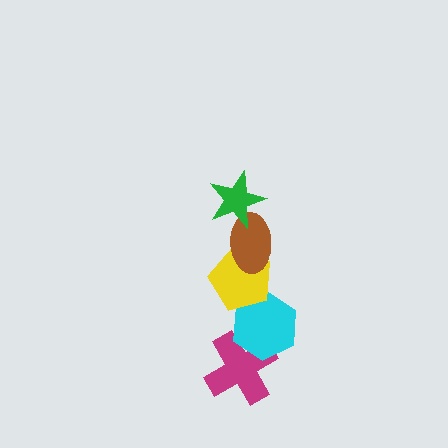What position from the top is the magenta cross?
The magenta cross is 5th from the top.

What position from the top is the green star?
The green star is 1st from the top.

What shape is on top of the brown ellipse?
The green star is on top of the brown ellipse.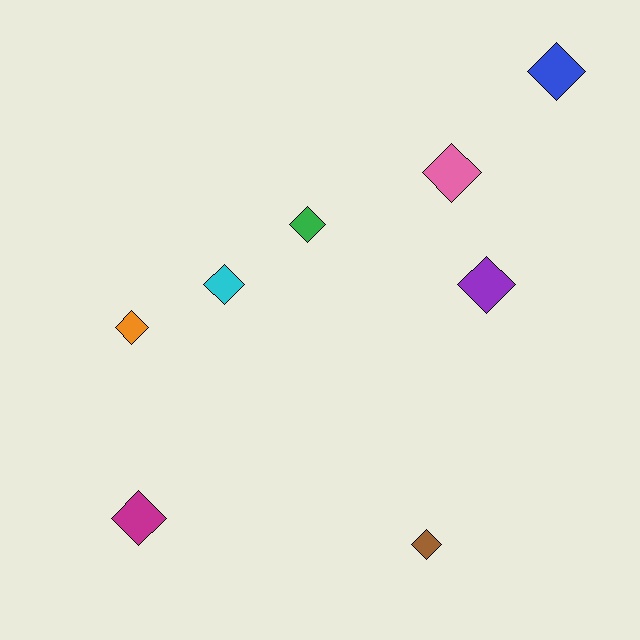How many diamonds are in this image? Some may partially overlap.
There are 8 diamonds.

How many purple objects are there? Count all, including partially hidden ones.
There is 1 purple object.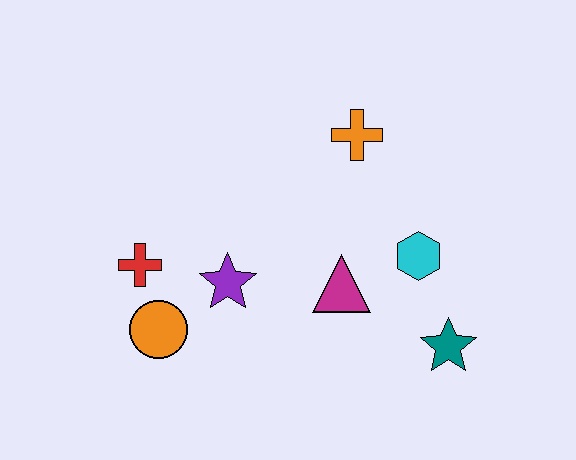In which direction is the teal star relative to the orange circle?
The teal star is to the right of the orange circle.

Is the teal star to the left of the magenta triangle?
No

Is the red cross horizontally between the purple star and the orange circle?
No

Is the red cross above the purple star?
Yes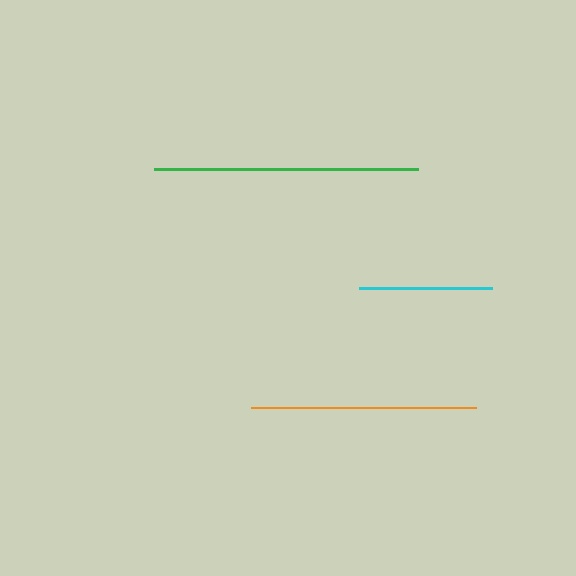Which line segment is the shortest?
The cyan line is the shortest at approximately 134 pixels.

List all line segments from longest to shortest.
From longest to shortest: green, orange, cyan.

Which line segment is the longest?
The green line is the longest at approximately 264 pixels.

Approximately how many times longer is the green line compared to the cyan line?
The green line is approximately 2.0 times the length of the cyan line.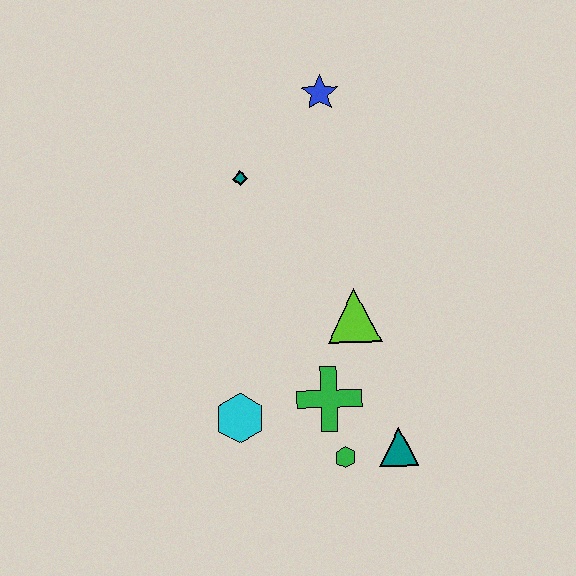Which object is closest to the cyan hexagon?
The green cross is closest to the cyan hexagon.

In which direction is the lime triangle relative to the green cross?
The lime triangle is above the green cross.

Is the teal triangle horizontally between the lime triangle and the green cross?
No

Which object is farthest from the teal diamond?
The teal triangle is farthest from the teal diamond.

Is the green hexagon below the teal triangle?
Yes